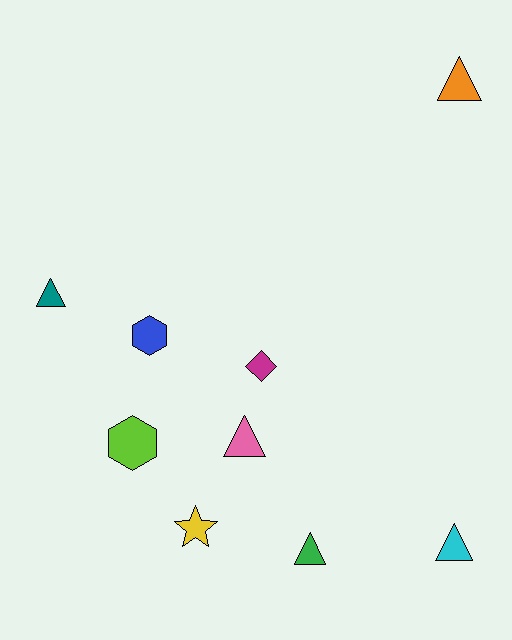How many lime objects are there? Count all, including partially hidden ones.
There is 1 lime object.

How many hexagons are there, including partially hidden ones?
There are 2 hexagons.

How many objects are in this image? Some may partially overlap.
There are 9 objects.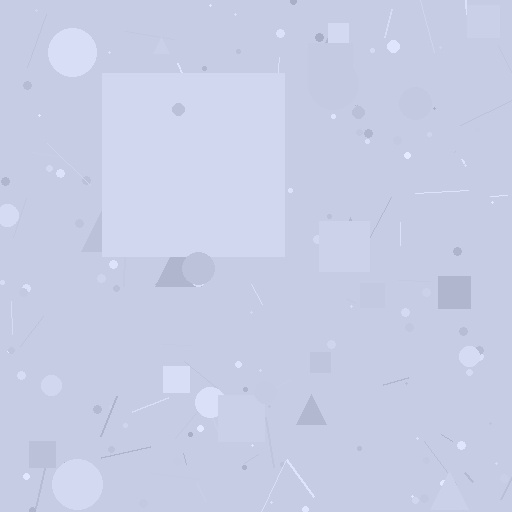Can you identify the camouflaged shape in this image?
The camouflaged shape is a square.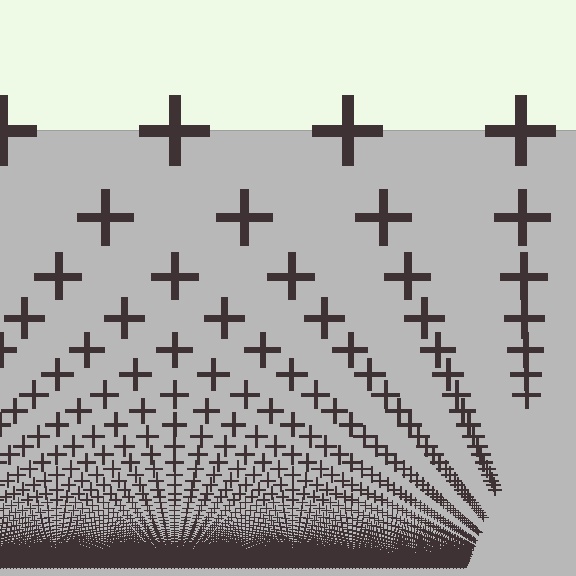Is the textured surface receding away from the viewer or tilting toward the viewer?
The surface appears to tilt toward the viewer. Texture elements get larger and sparser toward the top.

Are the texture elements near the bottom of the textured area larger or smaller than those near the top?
Smaller. The gradient is inverted — elements near the bottom are smaller and denser.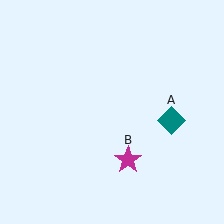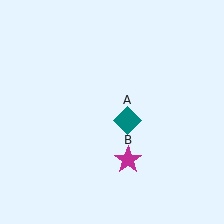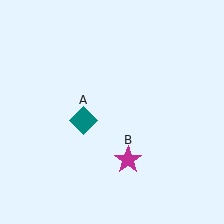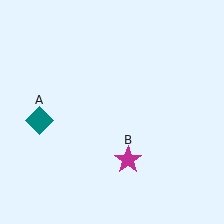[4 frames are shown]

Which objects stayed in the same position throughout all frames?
Magenta star (object B) remained stationary.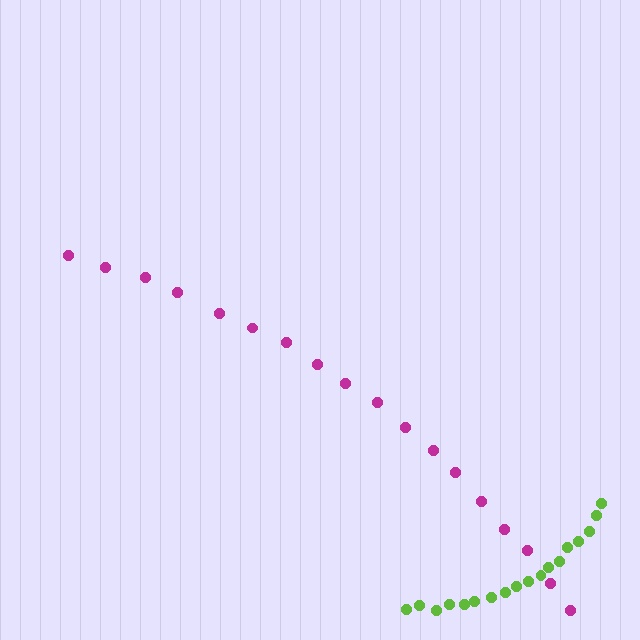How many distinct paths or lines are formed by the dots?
There are 2 distinct paths.